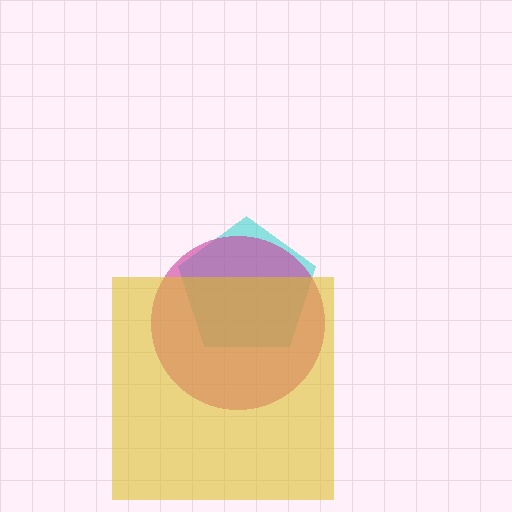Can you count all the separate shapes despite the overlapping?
Yes, there are 3 separate shapes.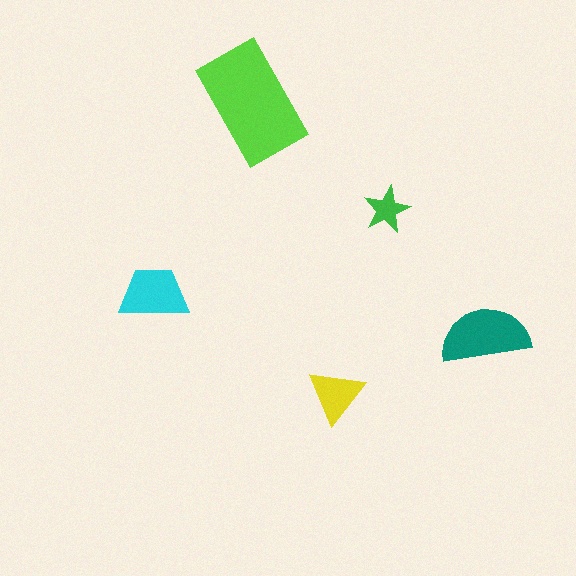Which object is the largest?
The lime rectangle.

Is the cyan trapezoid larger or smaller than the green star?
Larger.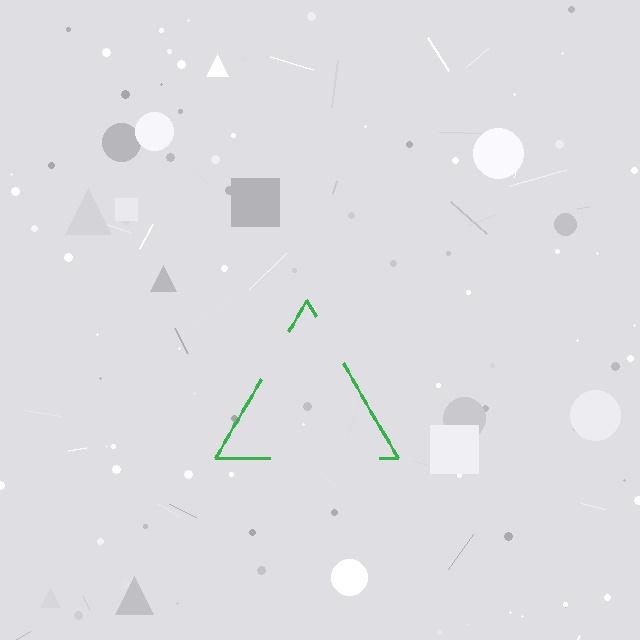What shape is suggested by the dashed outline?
The dashed outline suggests a triangle.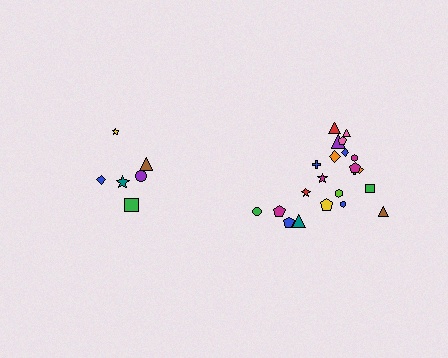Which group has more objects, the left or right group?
The right group.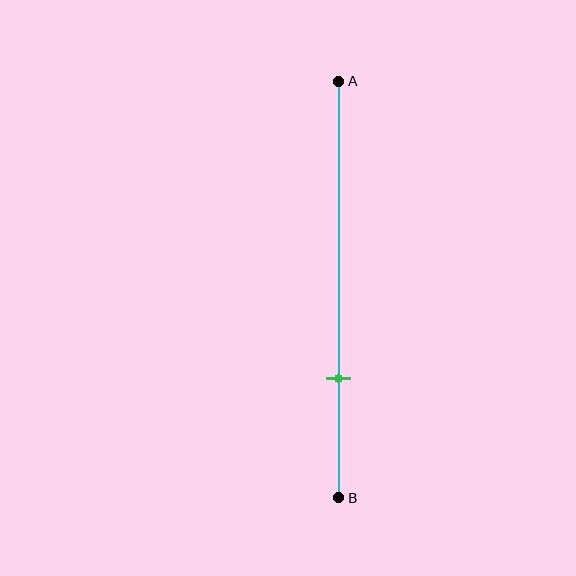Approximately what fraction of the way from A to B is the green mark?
The green mark is approximately 70% of the way from A to B.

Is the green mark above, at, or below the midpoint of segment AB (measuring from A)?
The green mark is below the midpoint of segment AB.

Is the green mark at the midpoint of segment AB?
No, the mark is at about 70% from A, not at the 50% midpoint.